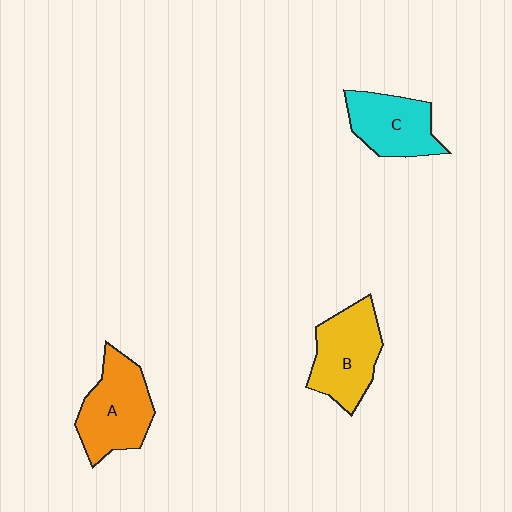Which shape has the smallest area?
Shape C (cyan).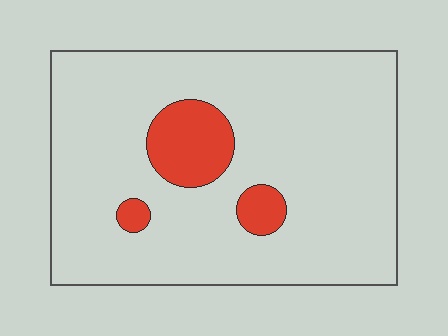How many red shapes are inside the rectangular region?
3.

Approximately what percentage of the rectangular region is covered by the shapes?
Approximately 10%.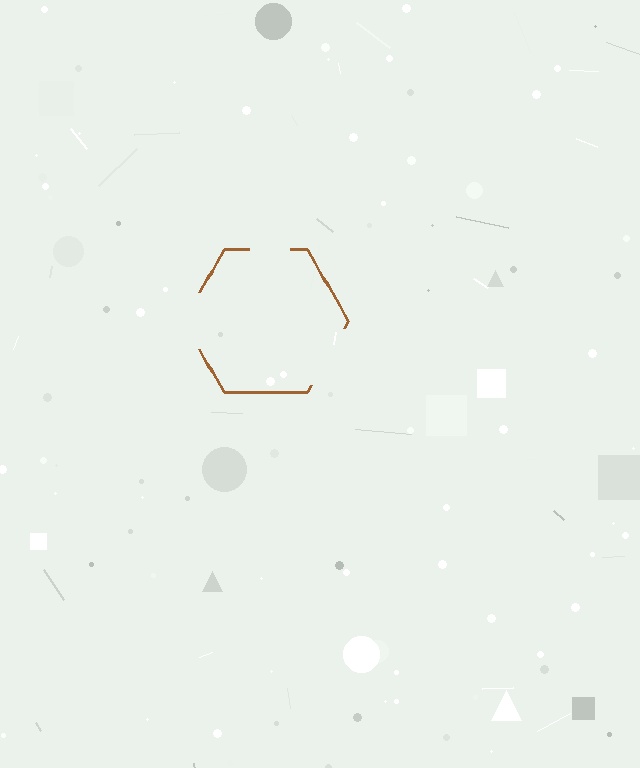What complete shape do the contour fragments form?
The contour fragments form a hexagon.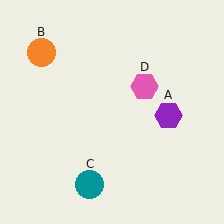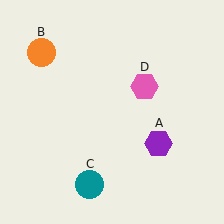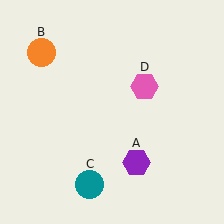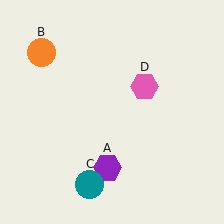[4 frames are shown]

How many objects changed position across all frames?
1 object changed position: purple hexagon (object A).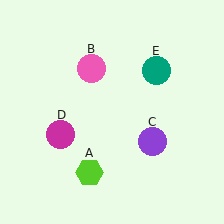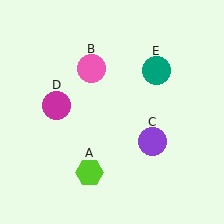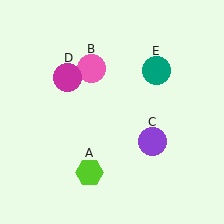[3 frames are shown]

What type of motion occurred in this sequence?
The magenta circle (object D) rotated clockwise around the center of the scene.